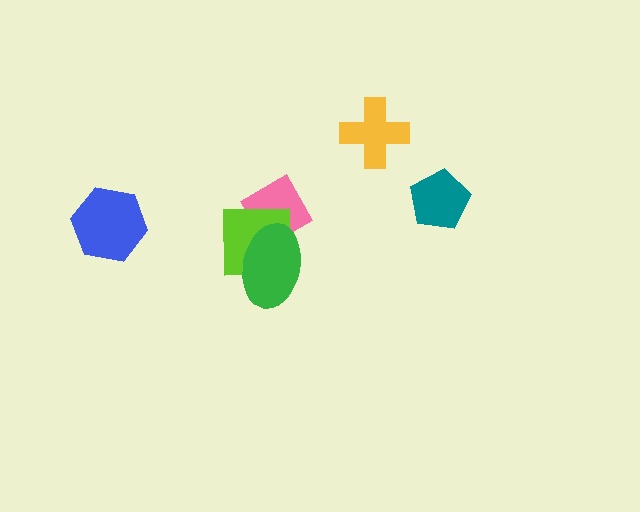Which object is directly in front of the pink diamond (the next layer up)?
The lime square is directly in front of the pink diamond.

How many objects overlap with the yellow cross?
0 objects overlap with the yellow cross.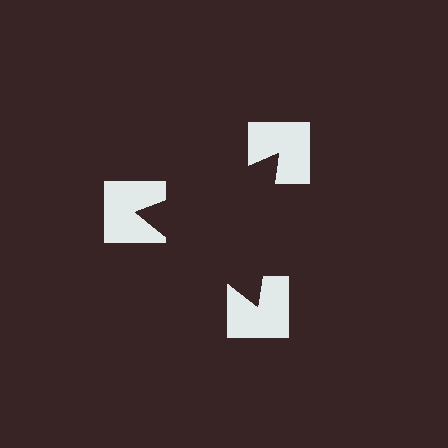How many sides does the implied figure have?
3 sides.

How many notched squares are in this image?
There are 3 — one at each vertex of the illusory triangle.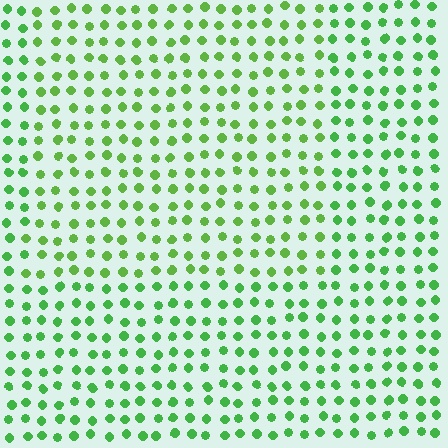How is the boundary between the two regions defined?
The boundary is defined purely by a slight shift in hue (about 19 degrees). Spacing, size, and orientation are identical on both sides.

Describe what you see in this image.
The image is filled with small green elements in a uniform arrangement. A rectangle-shaped region is visible where the elements are tinted to a slightly different hue, forming a subtle color boundary.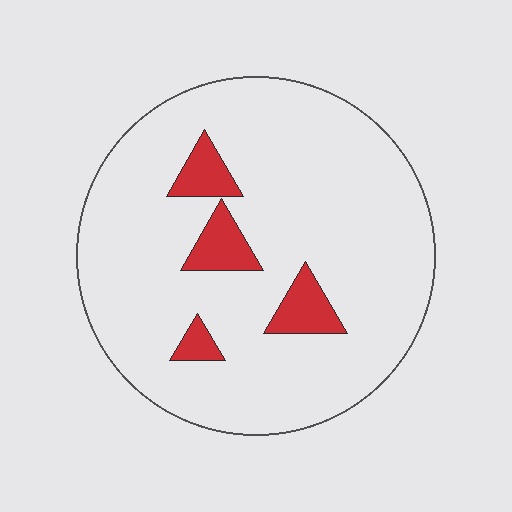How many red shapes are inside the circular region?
4.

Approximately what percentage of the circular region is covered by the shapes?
Approximately 10%.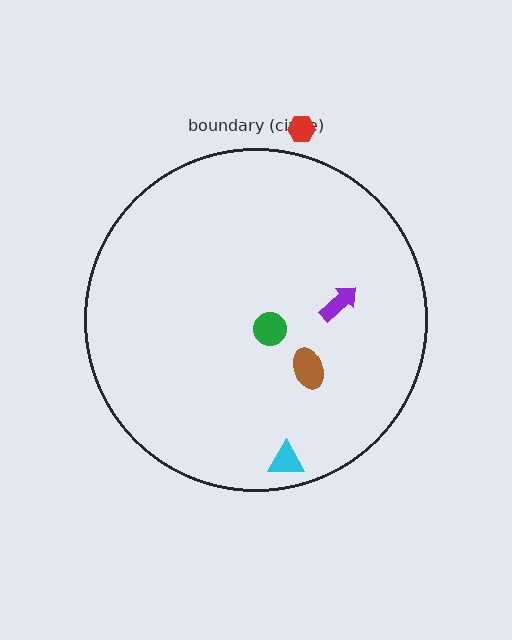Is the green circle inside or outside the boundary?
Inside.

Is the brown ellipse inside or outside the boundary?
Inside.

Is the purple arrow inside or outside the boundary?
Inside.